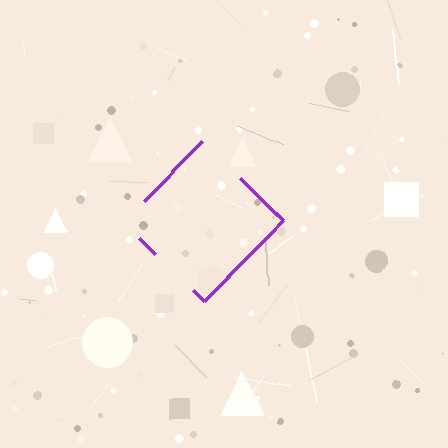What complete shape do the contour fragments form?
The contour fragments form a diamond.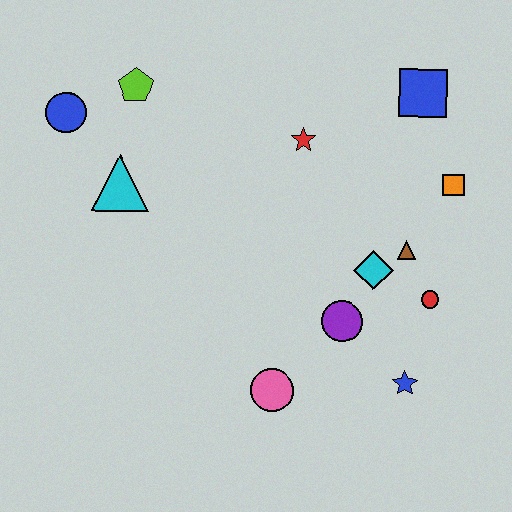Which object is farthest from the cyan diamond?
The blue circle is farthest from the cyan diamond.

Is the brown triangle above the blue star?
Yes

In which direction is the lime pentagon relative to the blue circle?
The lime pentagon is to the right of the blue circle.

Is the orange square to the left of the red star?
No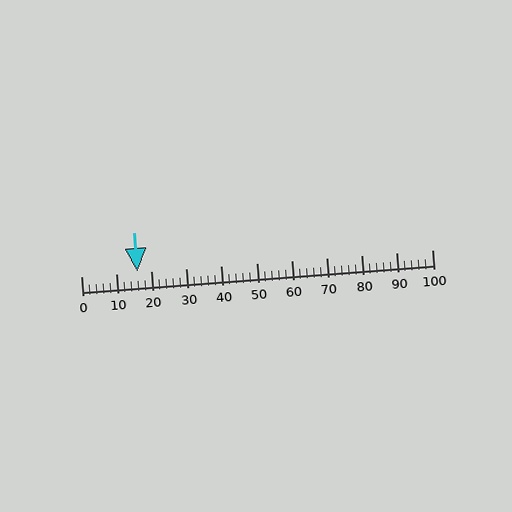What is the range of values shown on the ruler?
The ruler shows values from 0 to 100.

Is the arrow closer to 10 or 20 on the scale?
The arrow is closer to 20.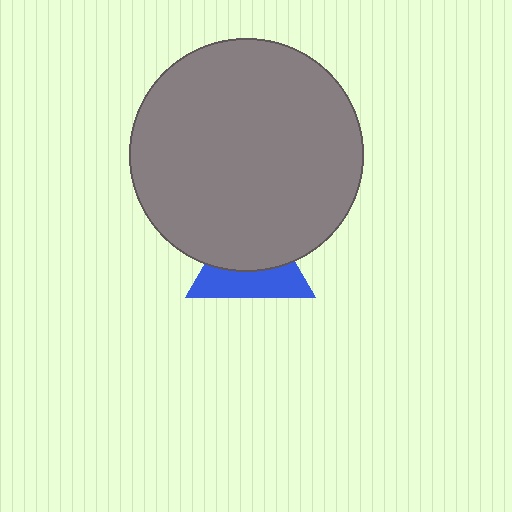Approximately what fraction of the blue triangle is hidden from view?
Roughly 56% of the blue triangle is hidden behind the gray circle.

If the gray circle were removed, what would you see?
You would see the complete blue triangle.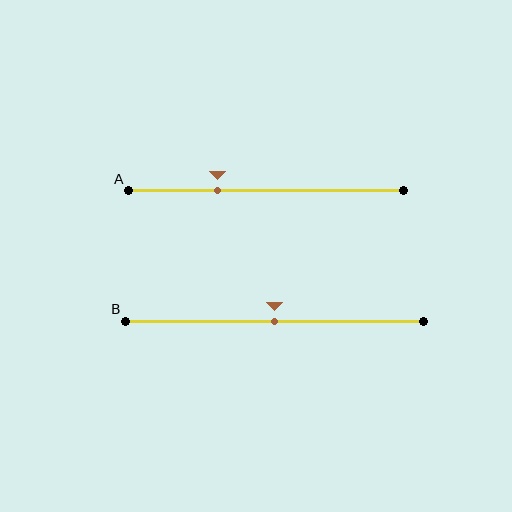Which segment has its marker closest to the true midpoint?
Segment B has its marker closest to the true midpoint.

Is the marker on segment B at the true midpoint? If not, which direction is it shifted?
Yes, the marker on segment B is at the true midpoint.